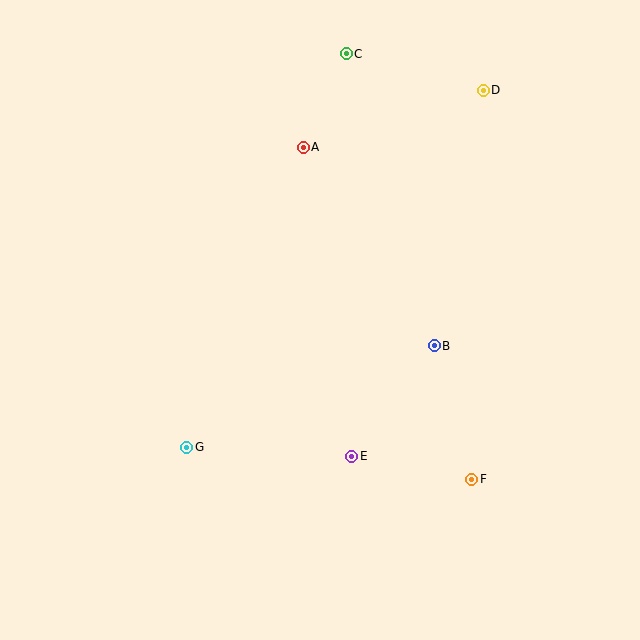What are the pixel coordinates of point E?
Point E is at (352, 456).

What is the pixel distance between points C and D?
The distance between C and D is 142 pixels.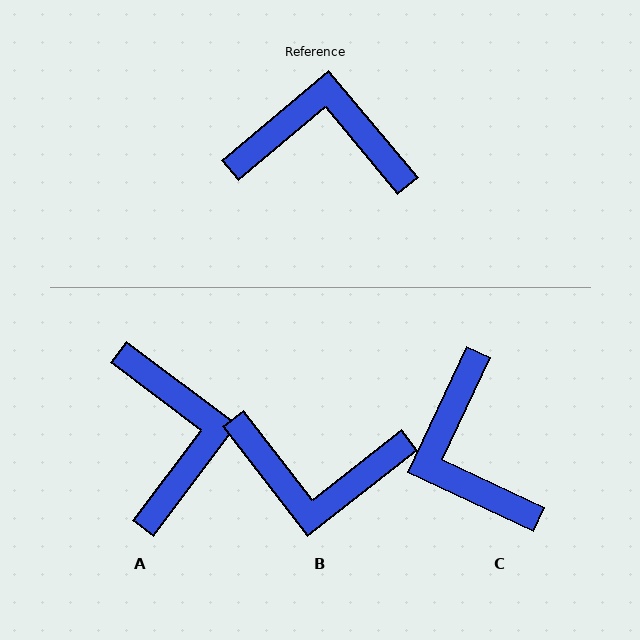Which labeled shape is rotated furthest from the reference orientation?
B, about 178 degrees away.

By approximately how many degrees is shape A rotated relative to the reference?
Approximately 77 degrees clockwise.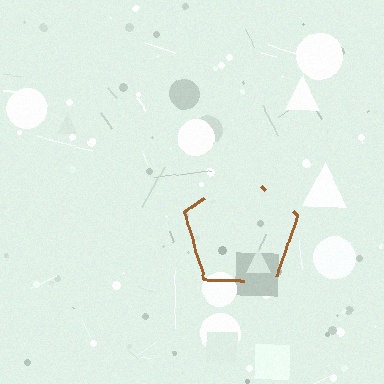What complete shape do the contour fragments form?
The contour fragments form a pentagon.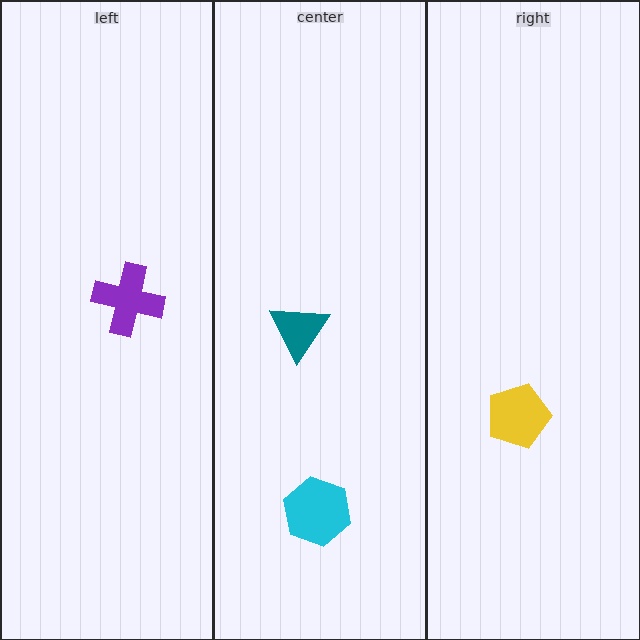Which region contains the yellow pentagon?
The right region.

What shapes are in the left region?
The purple cross.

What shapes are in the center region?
The cyan hexagon, the teal triangle.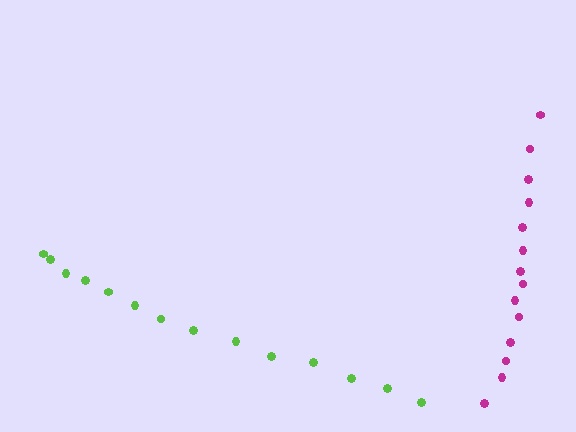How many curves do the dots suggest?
There are 2 distinct paths.